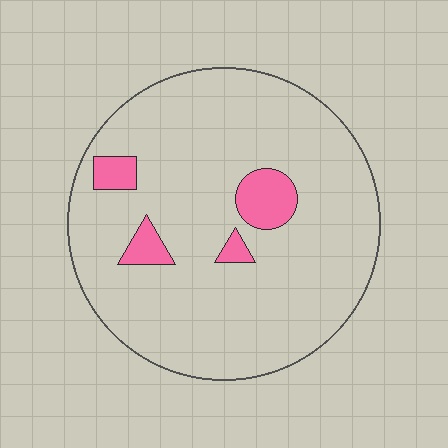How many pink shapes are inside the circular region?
4.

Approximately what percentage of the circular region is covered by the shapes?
Approximately 10%.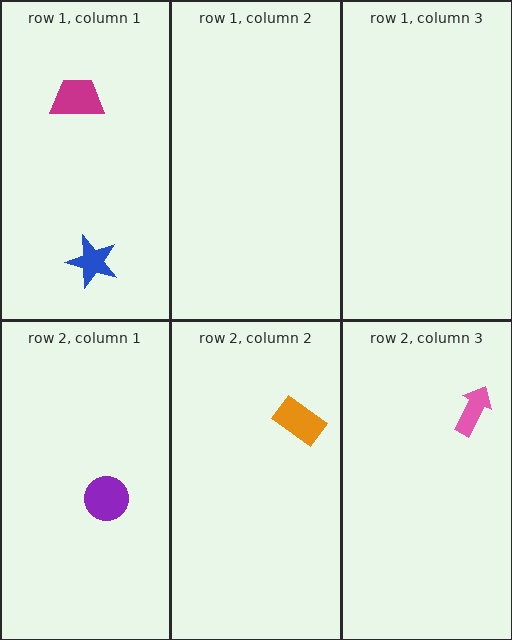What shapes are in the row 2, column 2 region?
The orange rectangle.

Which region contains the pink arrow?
The row 2, column 3 region.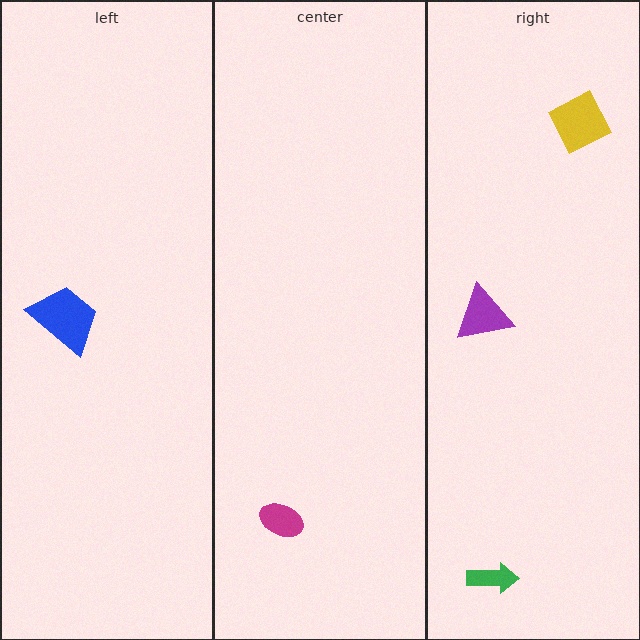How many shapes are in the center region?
1.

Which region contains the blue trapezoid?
The left region.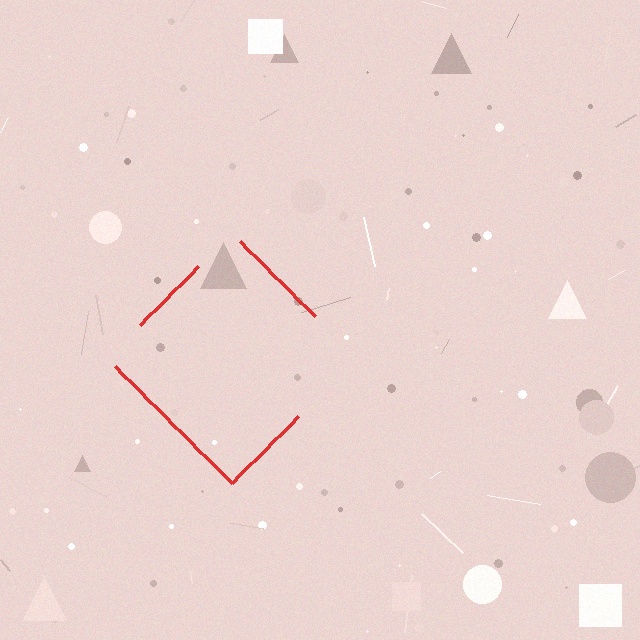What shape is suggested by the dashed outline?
The dashed outline suggests a diamond.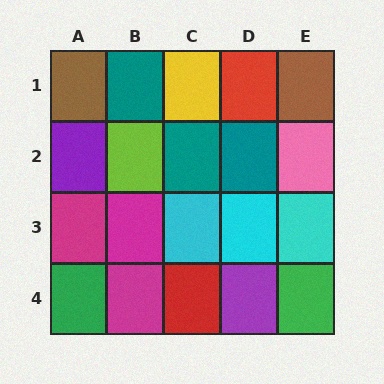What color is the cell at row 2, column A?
Purple.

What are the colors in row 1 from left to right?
Brown, teal, yellow, red, brown.